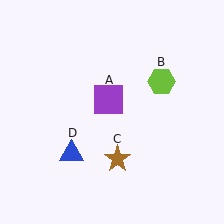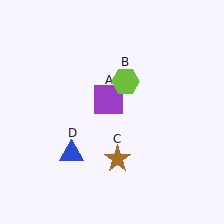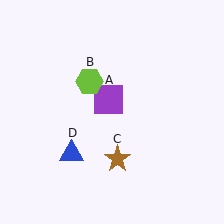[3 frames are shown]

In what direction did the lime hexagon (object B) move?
The lime hexagon (object B) moved left.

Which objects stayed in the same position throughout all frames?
Purple square (object A) and brown star (object C) and blue triangle (object D) remained stationary.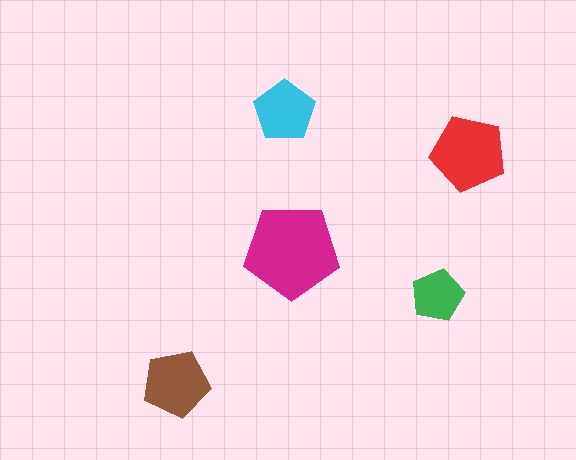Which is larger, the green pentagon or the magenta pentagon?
The magenta one.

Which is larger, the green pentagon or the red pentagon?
The red one.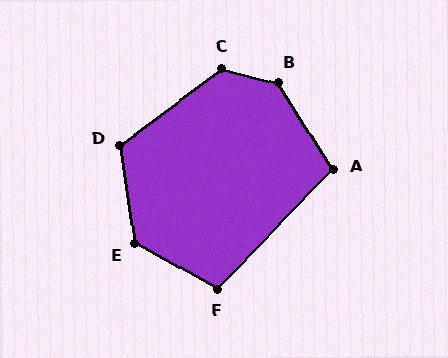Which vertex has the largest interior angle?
B, at approximately 137 degrees.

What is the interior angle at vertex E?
Approximately 128 degrees (obtuse).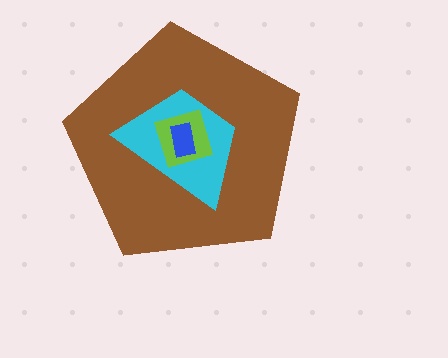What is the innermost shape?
The blue rectangle.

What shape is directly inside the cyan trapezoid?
The lime square.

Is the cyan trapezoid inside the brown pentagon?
Yes.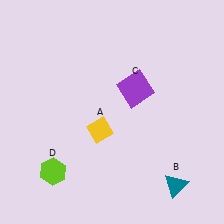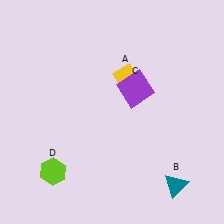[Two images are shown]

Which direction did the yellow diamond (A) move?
The yellow diamond (A) moved up.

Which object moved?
The yellow diamond (A) moved up.